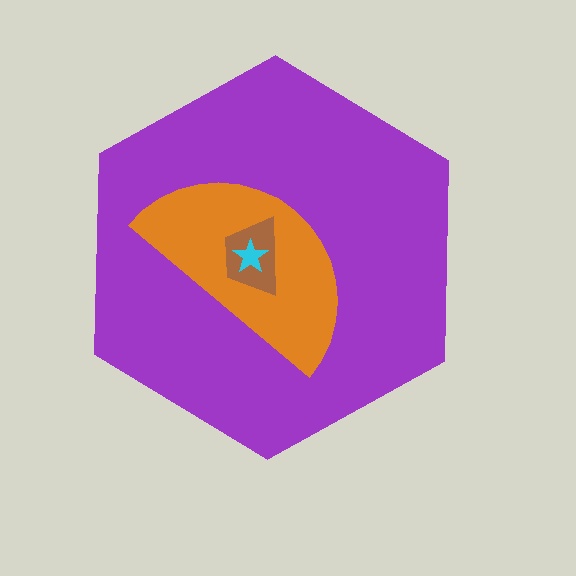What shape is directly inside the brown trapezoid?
The cyan star.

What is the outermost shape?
The purple hexagon.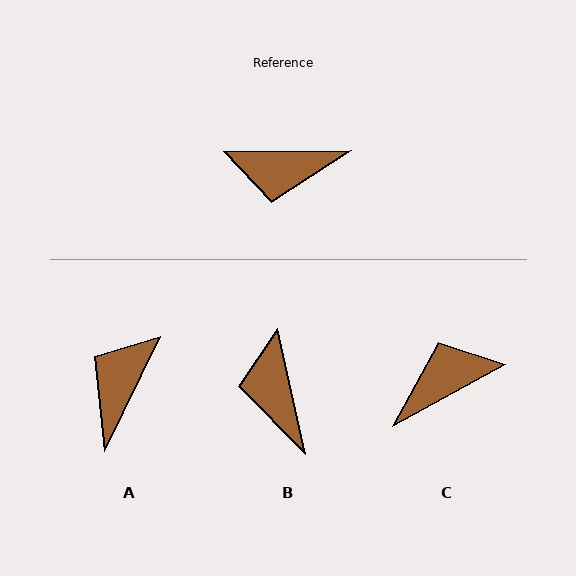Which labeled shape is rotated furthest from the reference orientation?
C, about 151 degrees away.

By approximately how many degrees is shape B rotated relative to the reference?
Approximately 78 degrees clockwise.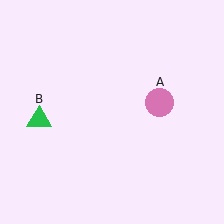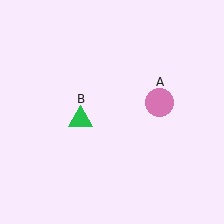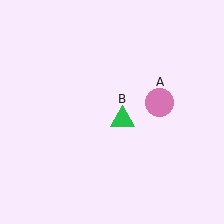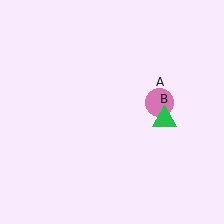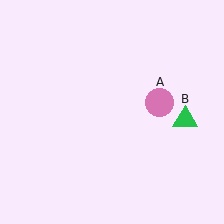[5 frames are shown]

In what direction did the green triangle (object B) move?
The green triangle (object B) moved right.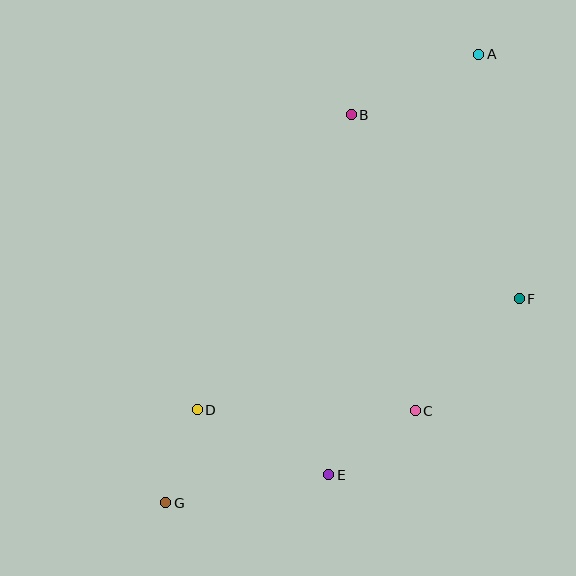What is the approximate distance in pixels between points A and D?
The distance between A and D is approximately 453 pixels.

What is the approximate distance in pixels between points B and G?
The distance between B and G is approximately 430 pixels.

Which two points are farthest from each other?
Points A and G are farthest from each other.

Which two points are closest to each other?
Points D and G are closest to each other.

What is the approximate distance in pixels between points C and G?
The distance between C and G is approximately 266 pixels.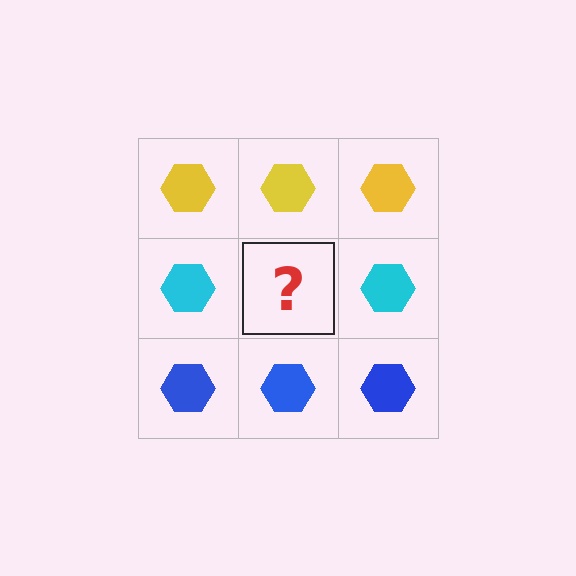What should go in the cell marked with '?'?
The missing cell should contain a cyan hexagon.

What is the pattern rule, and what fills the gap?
The rule is that each row has a consistent color. The gap should be filled with a cyan hexagon.